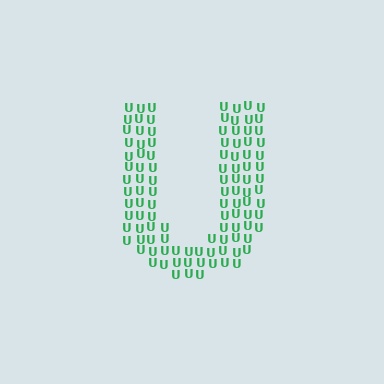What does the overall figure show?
The overall figure shows the letter U.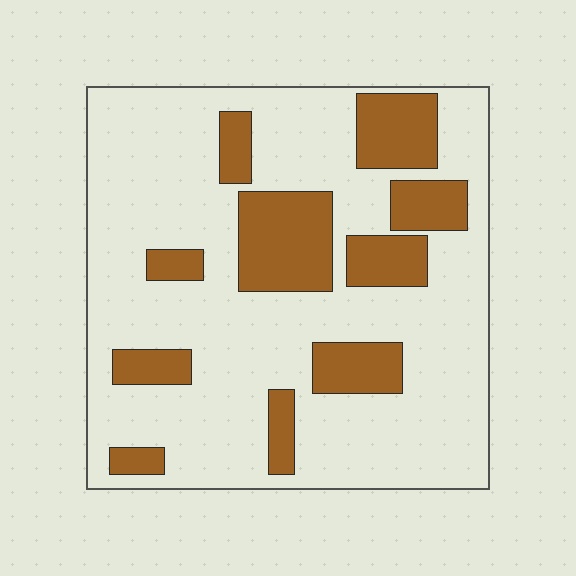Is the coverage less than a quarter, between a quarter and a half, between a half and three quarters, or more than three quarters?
Less than a quarter.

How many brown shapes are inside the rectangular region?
10.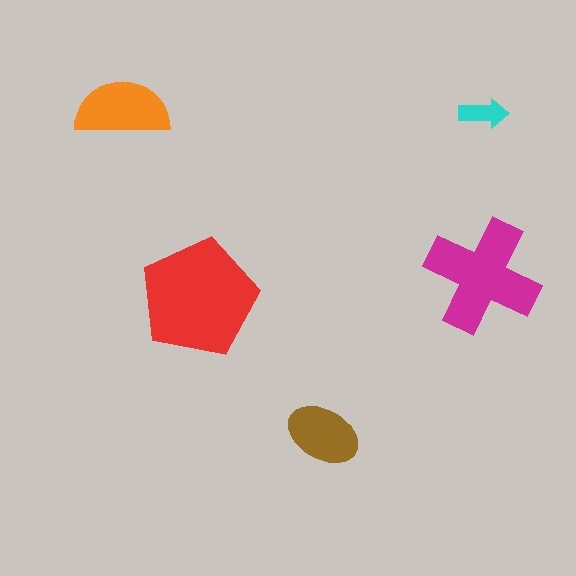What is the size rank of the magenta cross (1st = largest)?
2nd.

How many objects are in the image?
There are 5 objects in the image.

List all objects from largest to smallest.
The red pentagon, the magenta cross, the orange semicircle, the brown ellipse, the cyan arrow.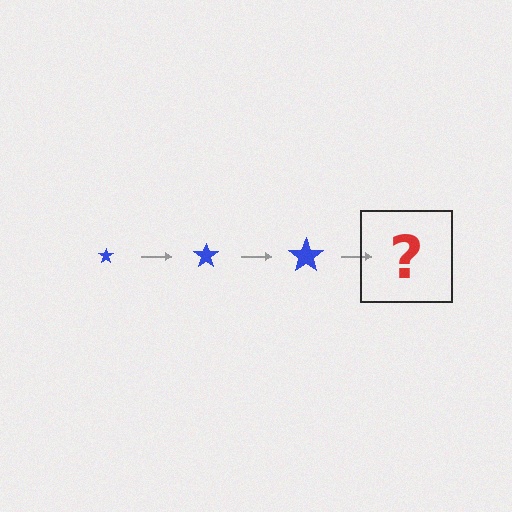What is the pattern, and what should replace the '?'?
The pattern is that the star gets progressively larger each step. The '?' should be a blue star, larger than the previous one.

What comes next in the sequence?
The next element should be a blue star, larger than the previous one.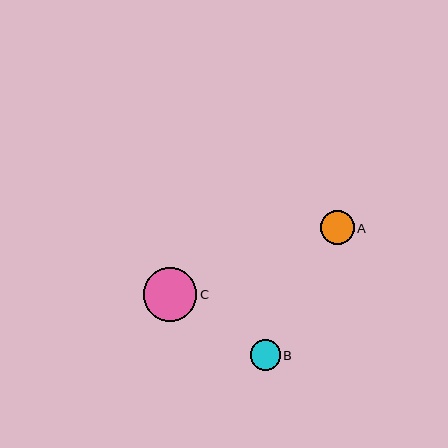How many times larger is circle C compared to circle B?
Circle C is approximately 1.8 times the size of circle B.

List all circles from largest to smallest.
From largest to smallest: C, A, B.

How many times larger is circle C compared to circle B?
Circle C is approximately 1.8 times the size of circle B.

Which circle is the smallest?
Circle B is the smallest with a size of approximately 30 pixels.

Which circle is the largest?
Circle C is the largest with a size of approximately 54 pixels.